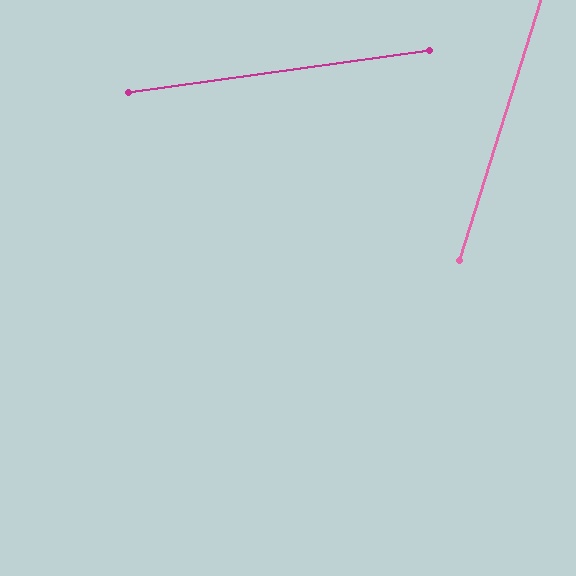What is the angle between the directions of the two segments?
Approximately 65 degrees.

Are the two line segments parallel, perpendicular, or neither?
Neither parallel nor perpendicular — they differ by about 65°.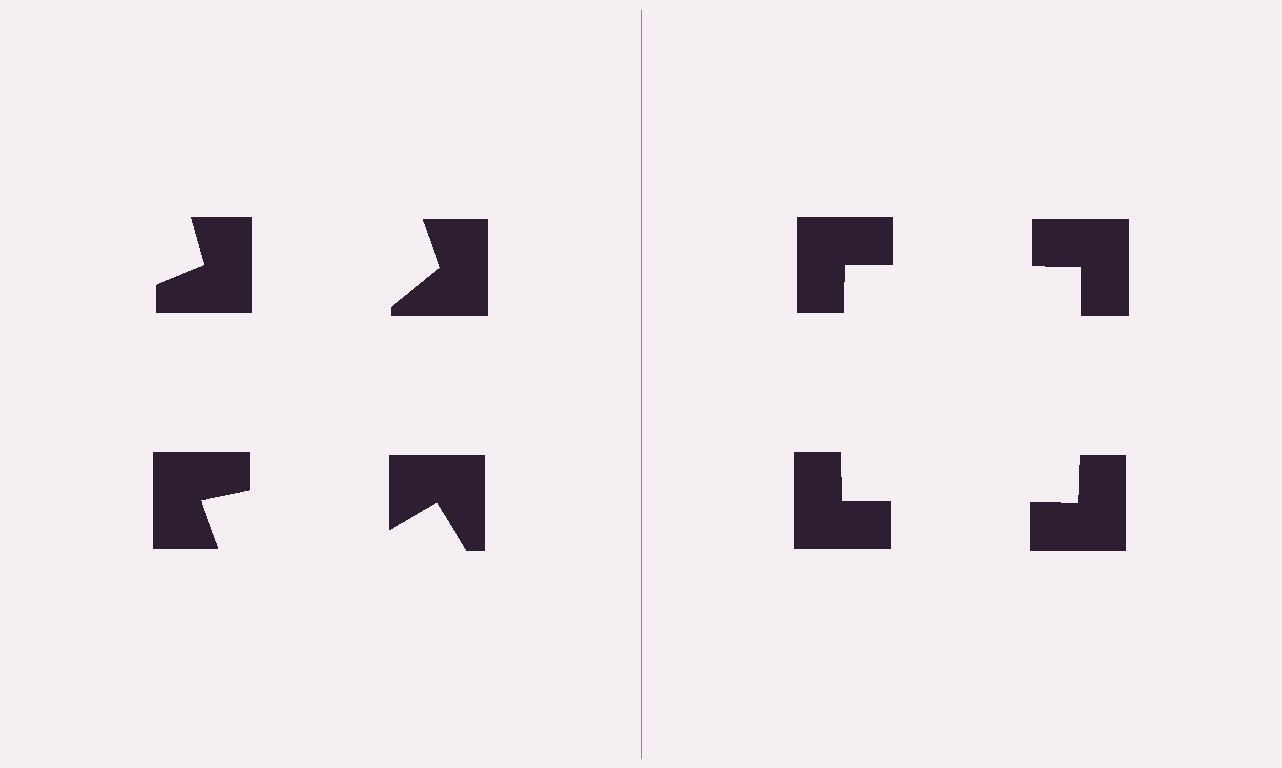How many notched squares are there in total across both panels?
8 — 4 on each side.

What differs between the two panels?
The notched squares are positioned identically on both sides; only the wedge orientations differ. On the right they align to a square; on the left they are misaligned.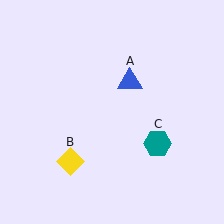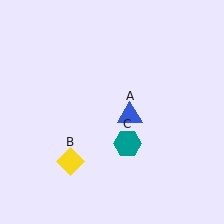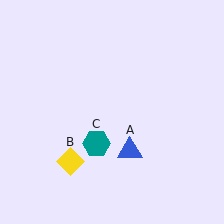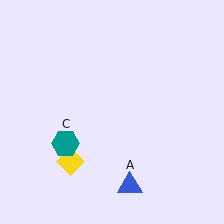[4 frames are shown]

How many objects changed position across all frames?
2 objects changed position: blue triangle (object A), teal hexagon (object C).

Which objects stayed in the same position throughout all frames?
Yellow diamond (object B) remained stationary.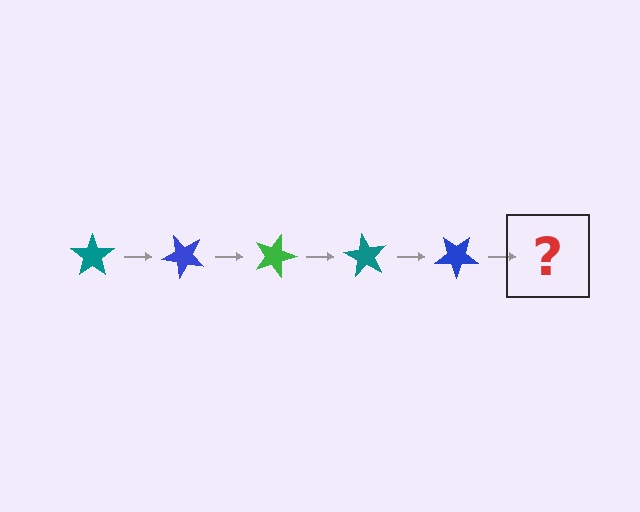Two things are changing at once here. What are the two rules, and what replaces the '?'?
The two rules are that it rotates 45 degrees each step and the color cycles through teal, blue, and green. The '?' should be a green star, rotated 225 degrees from the start.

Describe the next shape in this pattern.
It should be a green star, rotated 225 degrees from the start.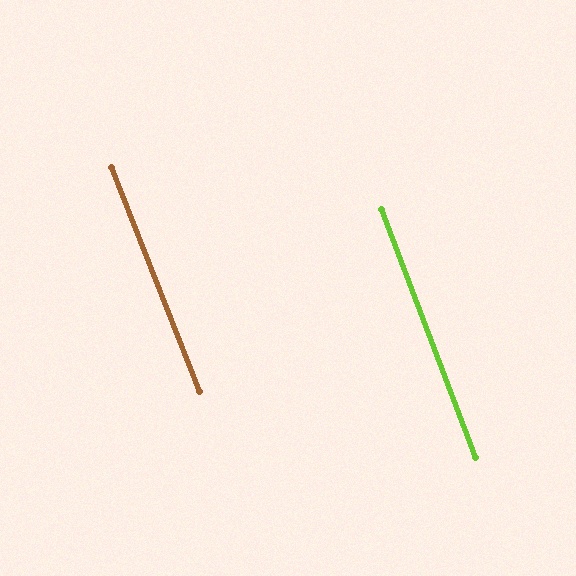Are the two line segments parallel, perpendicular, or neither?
Parallel — their directions differ by only 0.6°.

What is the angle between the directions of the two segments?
Approximately 1 degree.